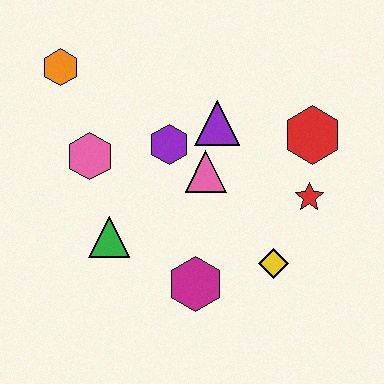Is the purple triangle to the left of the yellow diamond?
Yes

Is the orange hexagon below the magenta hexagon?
No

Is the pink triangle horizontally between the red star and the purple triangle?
No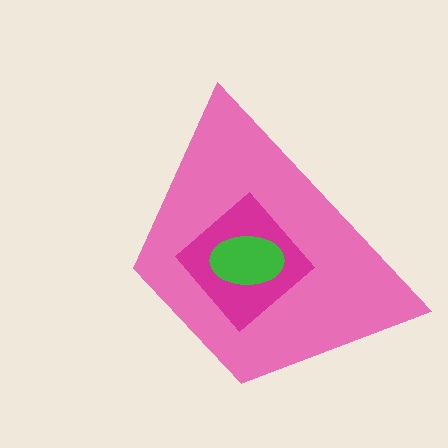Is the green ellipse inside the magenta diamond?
Yes.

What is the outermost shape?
The pink trapezoid.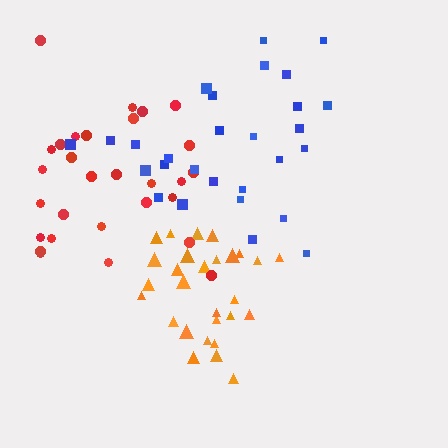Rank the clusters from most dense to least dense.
orange, red, blue.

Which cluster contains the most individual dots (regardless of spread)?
Orange (30).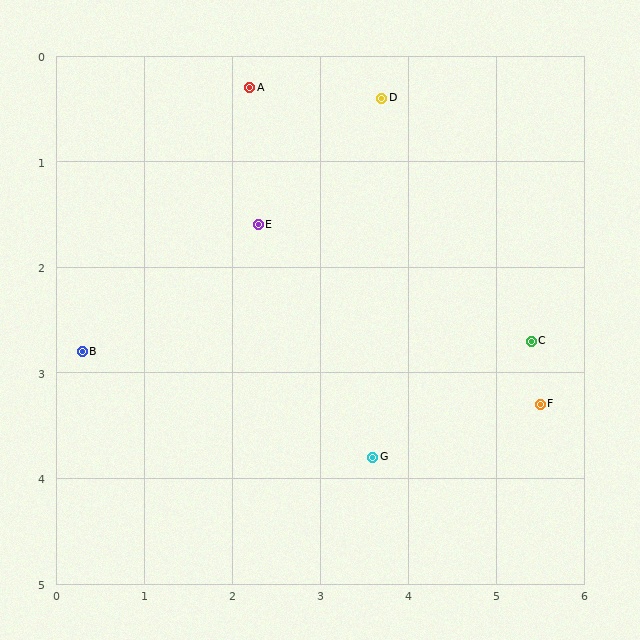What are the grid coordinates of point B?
Point B is at approximately (0.3, 2.8).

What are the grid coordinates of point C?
Point C is at approximately (5.4, 2.7).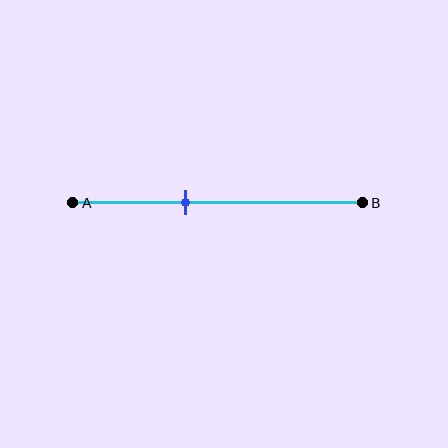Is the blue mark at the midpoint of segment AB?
No, the mark is at about 40% from A, not at the 50% midpoint.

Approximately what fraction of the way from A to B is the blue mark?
The blue mark is approximately 40% of the way from A to B.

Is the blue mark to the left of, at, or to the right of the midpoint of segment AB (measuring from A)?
The blue mark is to the left of the midpoint of segment AB.